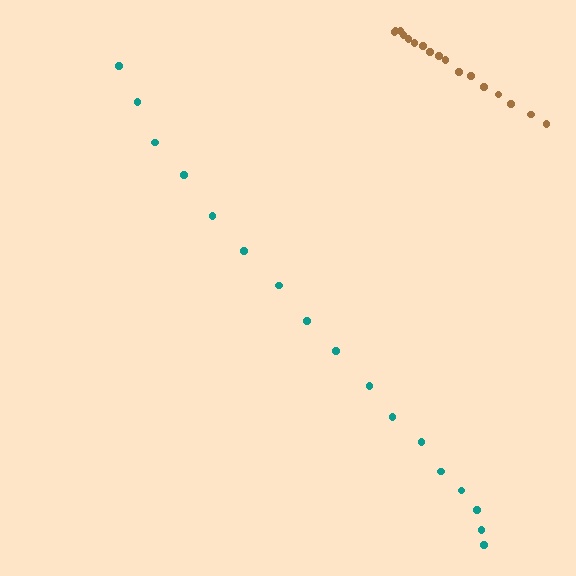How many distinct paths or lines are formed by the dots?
There are 2 distinct paths.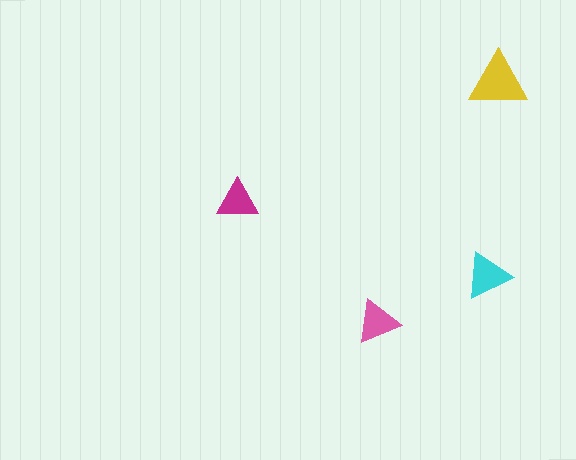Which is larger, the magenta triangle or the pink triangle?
The pink one.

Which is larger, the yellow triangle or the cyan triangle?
The yellow one.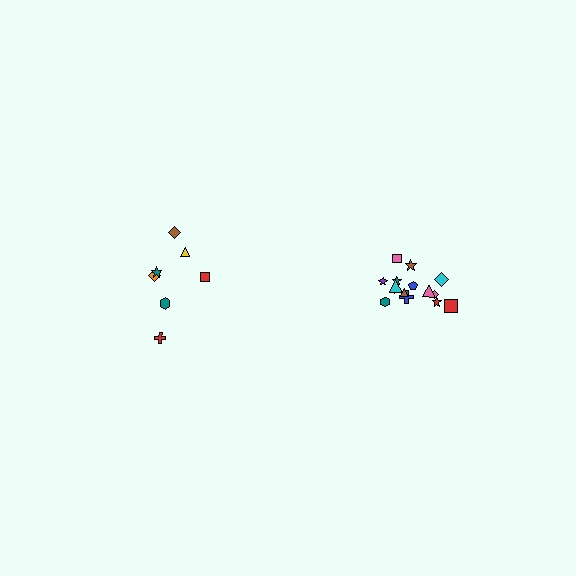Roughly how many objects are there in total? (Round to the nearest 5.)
Roughly 20 objects in total.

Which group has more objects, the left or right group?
The right group.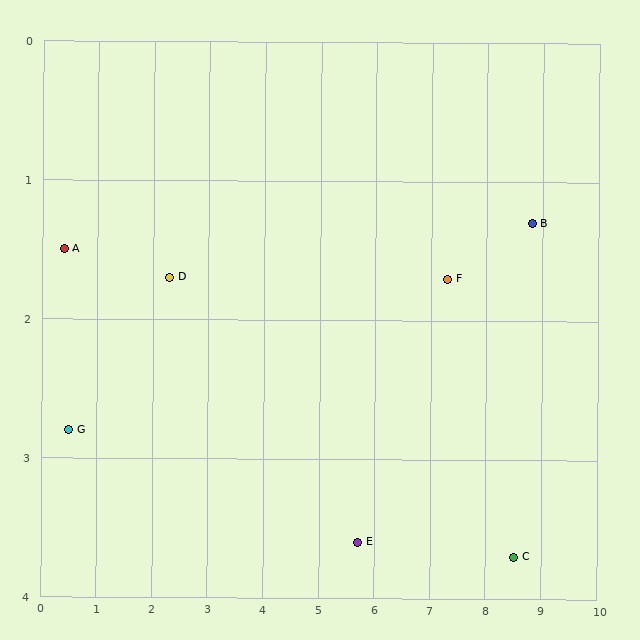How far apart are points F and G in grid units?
Points F and G are about 6.9 grid units apart.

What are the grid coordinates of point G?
Point G is at approximately (0.5, 2.8).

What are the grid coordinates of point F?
Point F is at approximately (7.3, 1.7).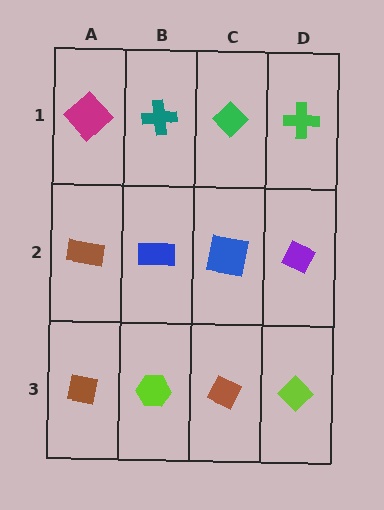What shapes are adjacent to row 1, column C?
A blue square (row 2, column C), a teal cross (row 1, column B), a green cross (row 1, column D).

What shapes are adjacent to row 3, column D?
A purple diamond (row 2, column D), a brown diamond (row 3, column C).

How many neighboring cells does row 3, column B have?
3.